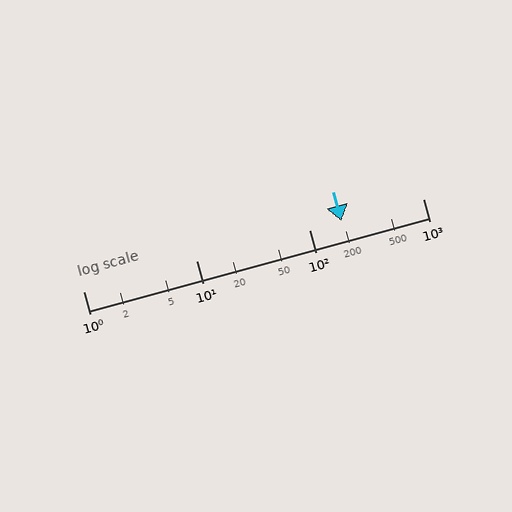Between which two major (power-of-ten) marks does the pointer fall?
The pointer is between 100 and 1000.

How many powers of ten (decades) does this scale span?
The scale spans 3 decades, from 1 to 1000.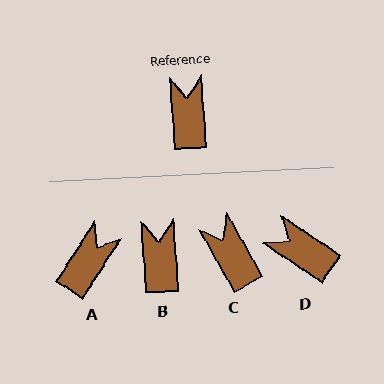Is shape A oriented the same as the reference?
No, it is off by about 37 degrees.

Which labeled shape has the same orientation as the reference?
B.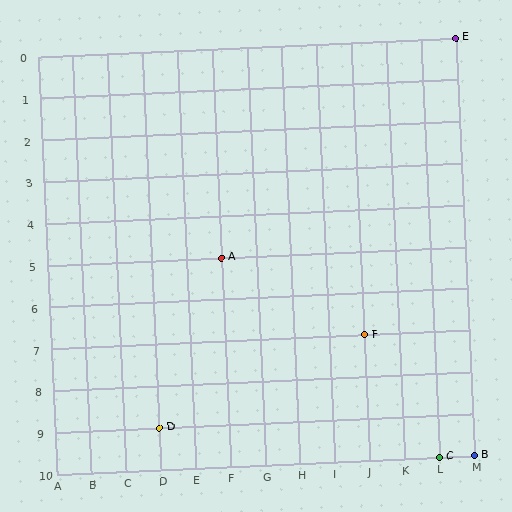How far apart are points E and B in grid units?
Points E and B are 10 rows apart.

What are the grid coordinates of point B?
Point B is at grid coordinates (M, 10).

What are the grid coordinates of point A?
Point A is at grid coordinates (F, 5).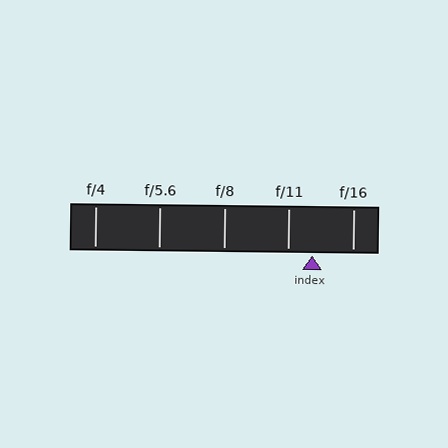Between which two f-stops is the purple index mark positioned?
The index mark is between f/11 and f/16.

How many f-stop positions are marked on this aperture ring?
There are 5 f-stop positions marked.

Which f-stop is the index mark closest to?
The index mark is closest to f/11.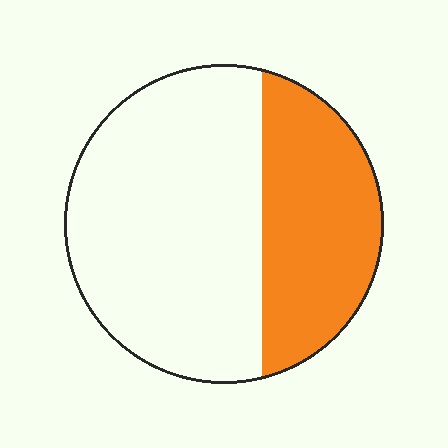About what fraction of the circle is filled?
About one third (1/3).